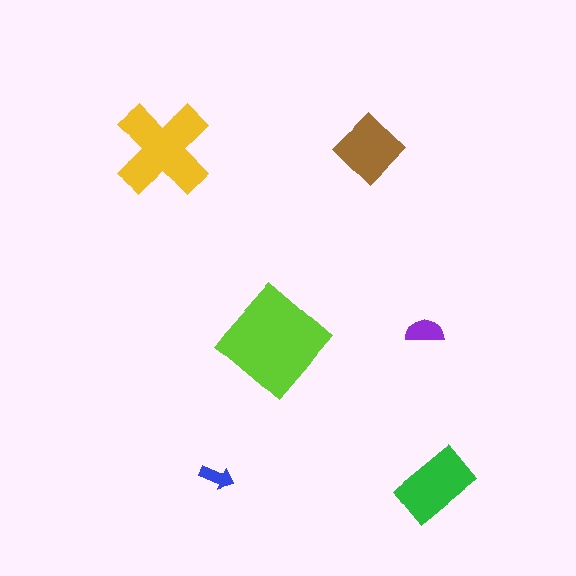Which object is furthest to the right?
The green rectangle is rightmost.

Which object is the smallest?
The blue arrow.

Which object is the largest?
The lime diamond.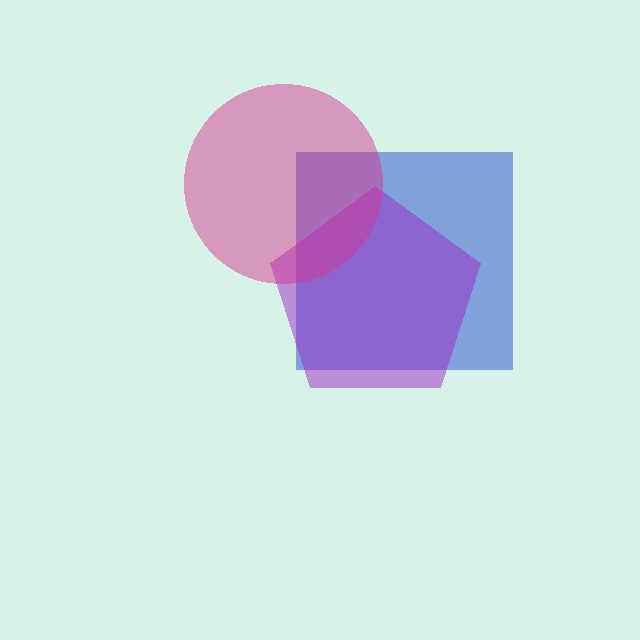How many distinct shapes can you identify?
There are 3 distinct shapes: a blue square, a purple pentagon, a magenta circle.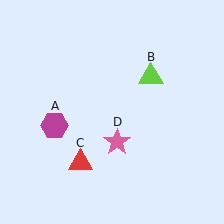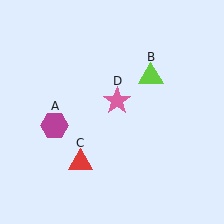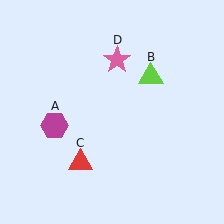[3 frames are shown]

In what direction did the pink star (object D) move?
The pink star (object D) moved up.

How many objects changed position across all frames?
1 object changed position: pink star (object D).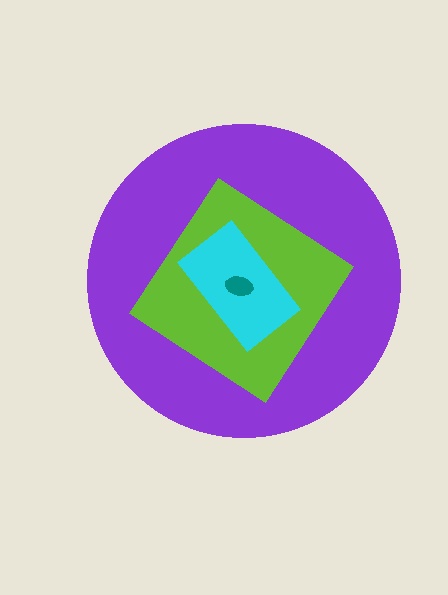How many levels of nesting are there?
4.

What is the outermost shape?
The purple circle.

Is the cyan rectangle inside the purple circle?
Yes.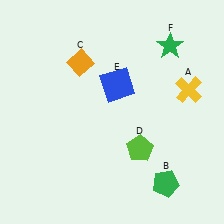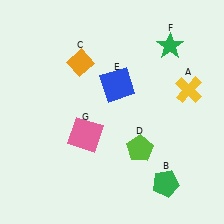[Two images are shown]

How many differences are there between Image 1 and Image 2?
There is 1 difference between the two images.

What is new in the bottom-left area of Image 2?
A pink square (G) was added in the bottom-left area of Image 2.